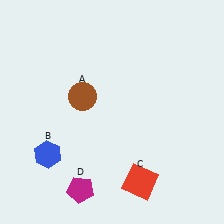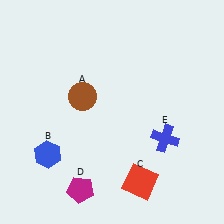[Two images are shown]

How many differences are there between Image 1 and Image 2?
There is 1 difference between the two images.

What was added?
A blue cross (E) was added in Image 2.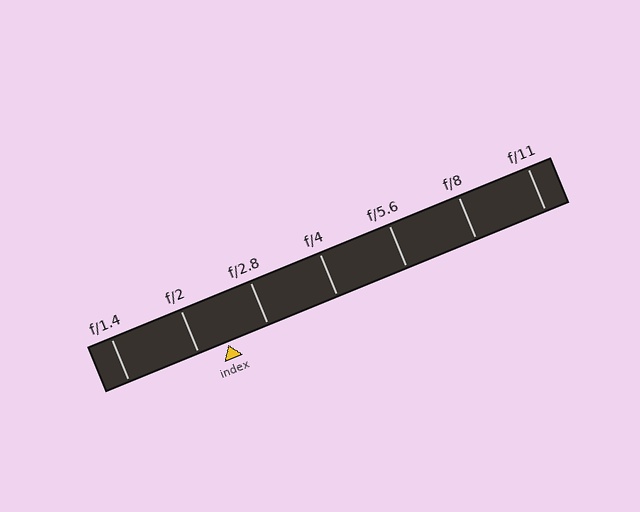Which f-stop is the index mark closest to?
The index mark is closest to f/2.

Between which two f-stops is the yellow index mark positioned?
The index mark is between f/2 and f/2.8.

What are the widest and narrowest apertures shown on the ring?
The widest aperture shown is f/1.4 and the narrowest is f/11.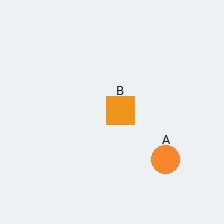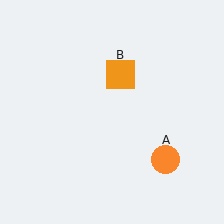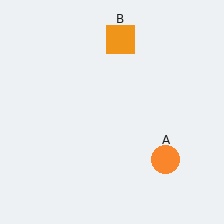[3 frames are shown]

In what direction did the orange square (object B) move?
The orange square (object B) moved up.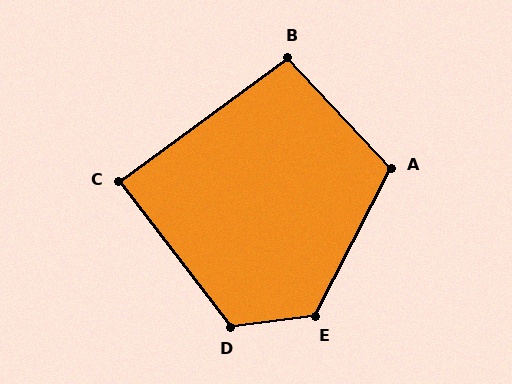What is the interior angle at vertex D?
Approximately 120 degrees (obtuse).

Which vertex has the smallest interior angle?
C, at approximately 89 degrees.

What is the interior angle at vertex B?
Approximately 97 degrees (obtuse).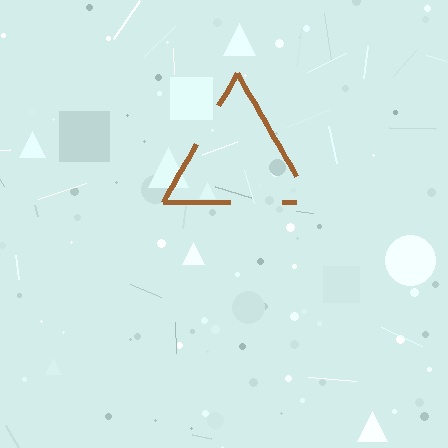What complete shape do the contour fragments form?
The contour fragments form a triangle.